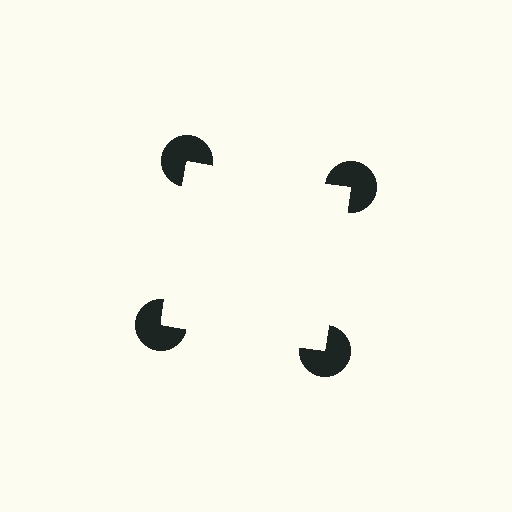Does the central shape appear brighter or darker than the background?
It typically appears slightly brighter than the background, even though no actual brightness change is drawn.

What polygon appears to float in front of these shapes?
An illusory square — its edges are inferred from the aligned wedge cuts in the pac-man discs, not physically drawn.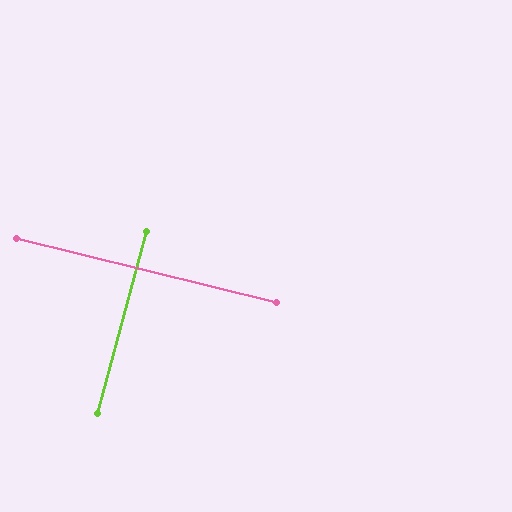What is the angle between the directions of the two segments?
Approximately 89 degrees.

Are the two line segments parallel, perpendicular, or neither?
Perpendicular — they meet at approximately 89°.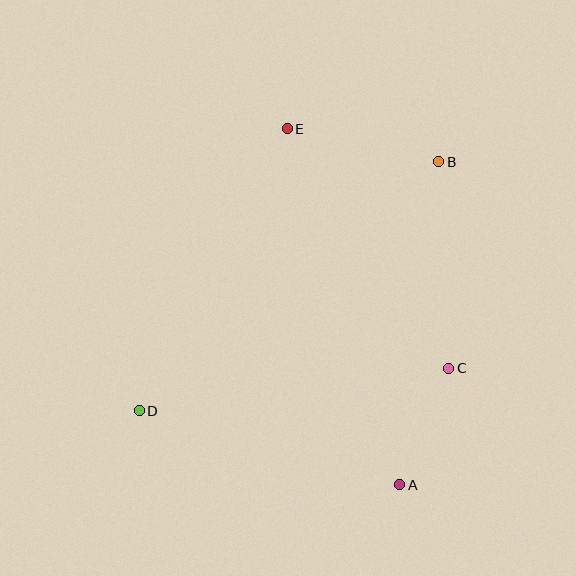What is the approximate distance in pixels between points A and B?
The distance between A and B is approximately 326 pixels.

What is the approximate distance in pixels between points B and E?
The distance between B and E is approximately 155 pixels.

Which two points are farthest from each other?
Points B and D are farthest from each other.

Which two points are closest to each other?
Points A and C are closest to each other.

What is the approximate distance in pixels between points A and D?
The distance between A and D is approximately 271 pixels.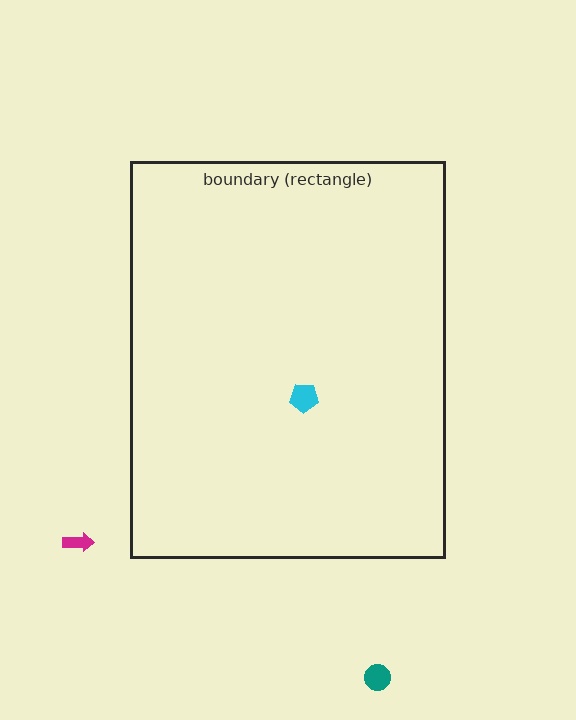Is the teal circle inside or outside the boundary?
Outside.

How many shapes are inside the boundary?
1 inside, 2 outside.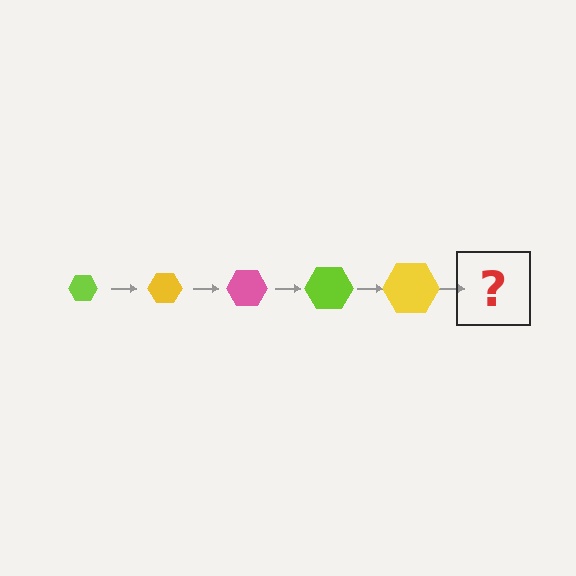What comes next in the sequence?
The next element should be a pink hexagon, larger than the previous one.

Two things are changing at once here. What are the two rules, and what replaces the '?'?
The two rules are that the hexagon grows larger each step and the color cycles through lime, yellow, and pink. The '?' should be a pink hexagon, larger than the previous one.